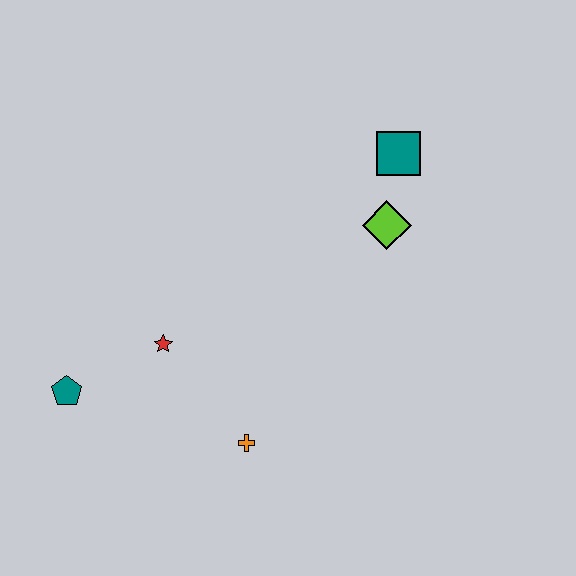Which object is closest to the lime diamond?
The teal square is closest to the lime diamond.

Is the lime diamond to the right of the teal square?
No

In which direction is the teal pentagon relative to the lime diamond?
The teal pentagon is to the left of the lime diamond.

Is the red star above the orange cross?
Yes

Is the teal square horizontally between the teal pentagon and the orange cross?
No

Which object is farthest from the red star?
The teal square is farthest from the red star.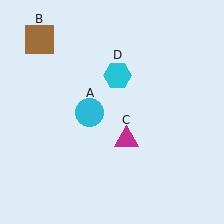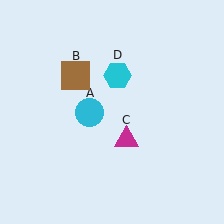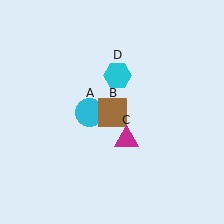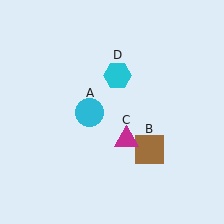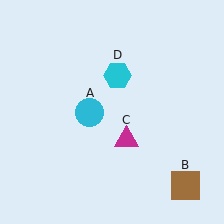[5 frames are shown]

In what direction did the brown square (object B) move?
The brown square (object B) moved down and to the right.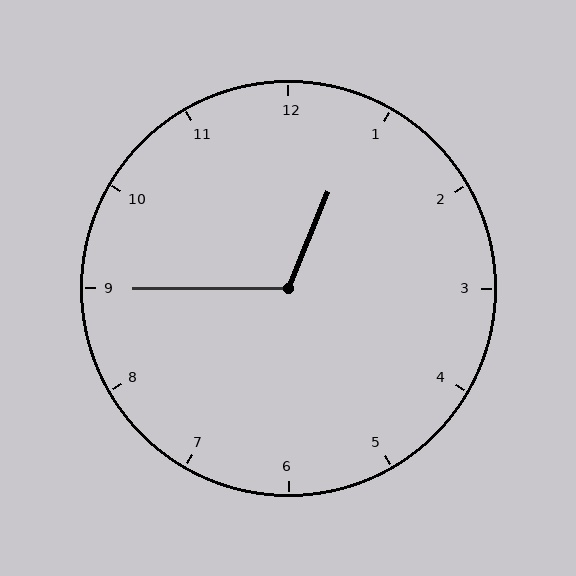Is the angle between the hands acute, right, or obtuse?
It is obtuse.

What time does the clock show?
12:45.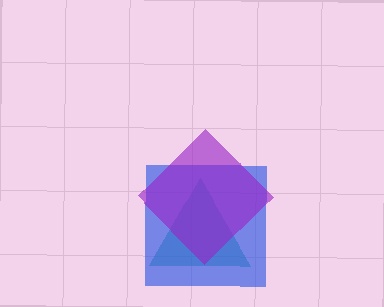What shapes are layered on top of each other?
The layered shapes are: a teal triangle, a blue square, a purple diamond.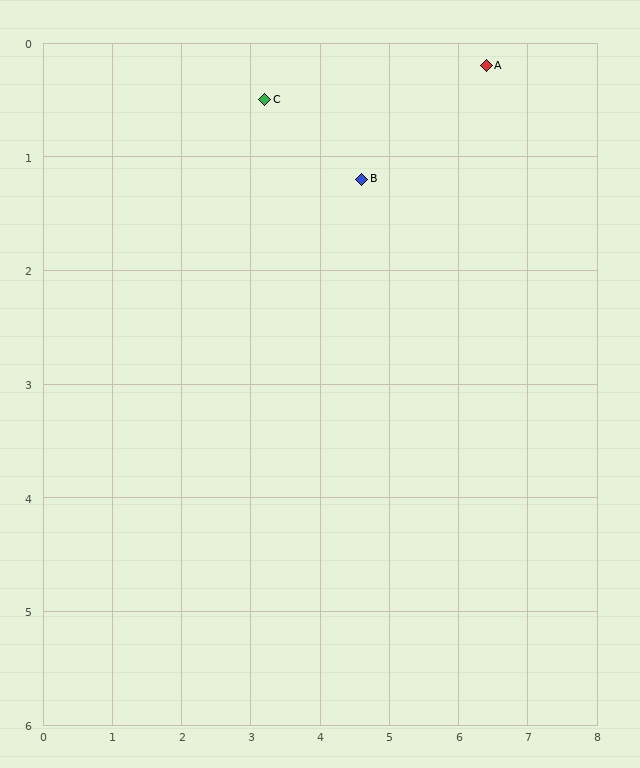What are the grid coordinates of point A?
Point A is at approximately (6.4, 0.2).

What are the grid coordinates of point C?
Point C is at approximately (3.2, 0.5).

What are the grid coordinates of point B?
Point B is at approximately (4.6, 1.2).